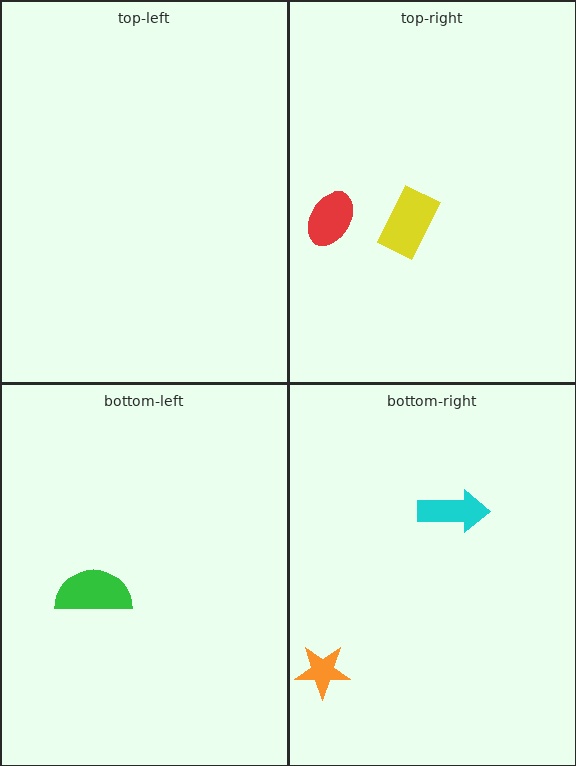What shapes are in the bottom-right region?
The orange star, the cyan arrow.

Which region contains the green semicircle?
The bottom-left region.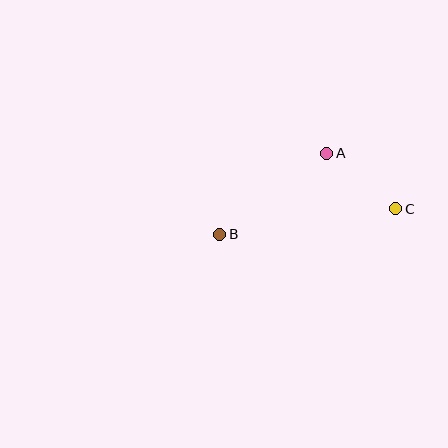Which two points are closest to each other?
Points A and C are closest to each other.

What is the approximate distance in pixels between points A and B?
The distance between A and B is approximately 134 pixels.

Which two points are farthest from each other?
Points B and C are farthest from each other.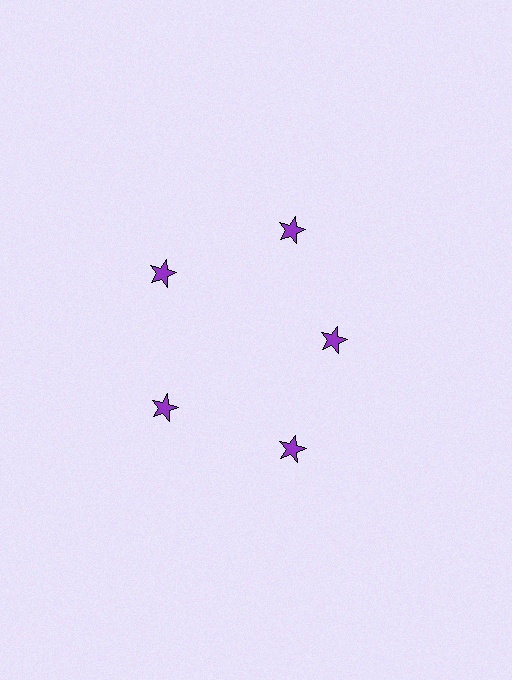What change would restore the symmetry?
The symmetry would be restored by moving it outward, back onto the ring so that all 5 stars sit at equal angles and equal distance from the center.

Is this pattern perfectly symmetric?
No. The 5 purple stars are arranged in a ring, but one element near the 3 o'clock position is pulled inward toward the center, breaking the 5-fold rotational symmetry.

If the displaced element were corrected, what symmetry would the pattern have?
It would have 5-fold rotational symmetry — the pattern would map onto itself every 72 degrees.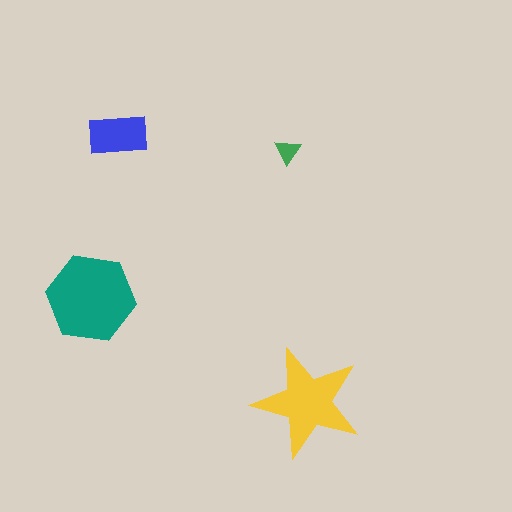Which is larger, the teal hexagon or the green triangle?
The teal hexagon.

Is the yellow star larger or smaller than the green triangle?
Larger.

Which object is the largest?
The teal hexagon.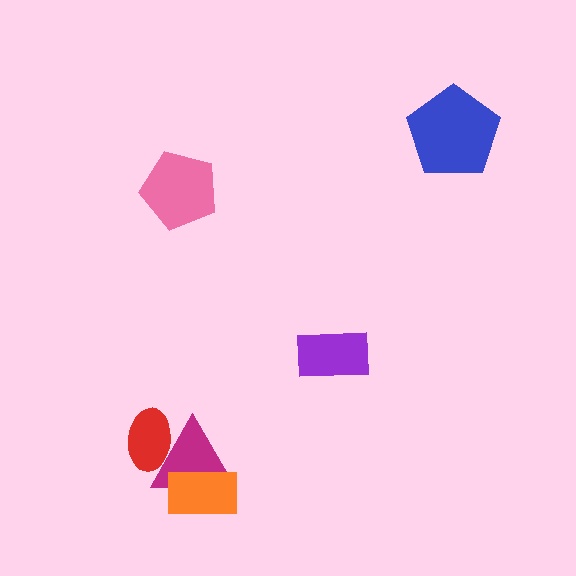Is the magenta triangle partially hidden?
Yes, it is partially covered by another shape.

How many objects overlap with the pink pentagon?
0 objects overlap with the pink pentagon.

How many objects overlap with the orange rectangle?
1 object overlaps with the orange rectangle.